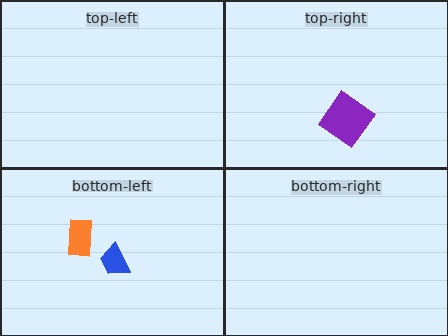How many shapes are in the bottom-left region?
2.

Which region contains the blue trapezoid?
The bottom-left region.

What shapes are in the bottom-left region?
The orange rectangle, the blue trapezoid.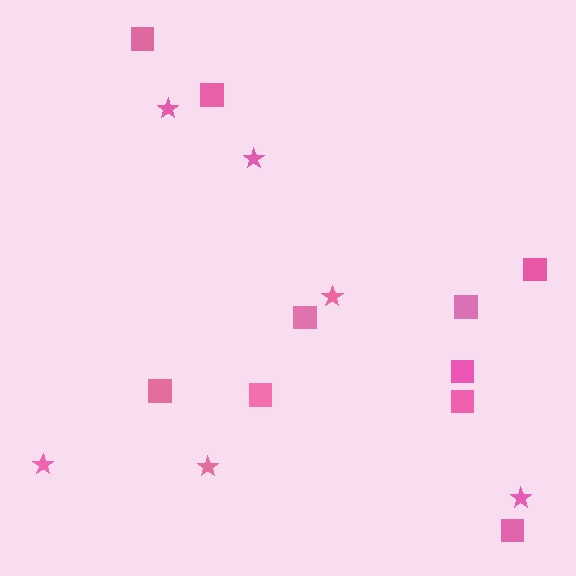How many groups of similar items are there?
There are 2 groups: one group of squares (10) and one group of stars (6).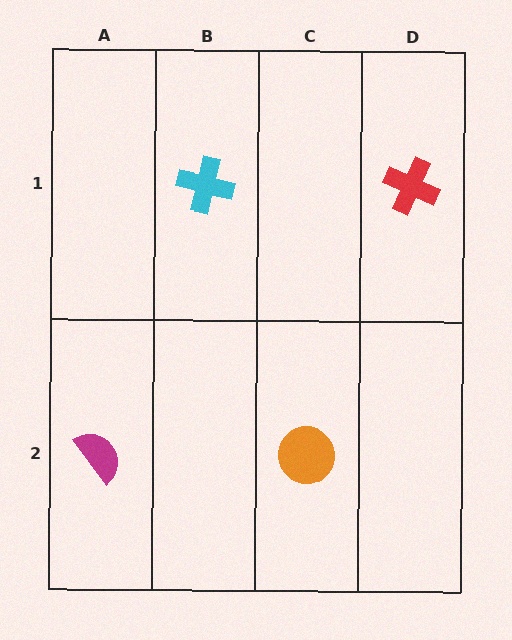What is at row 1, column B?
A cyan cross.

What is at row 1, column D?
A red cross.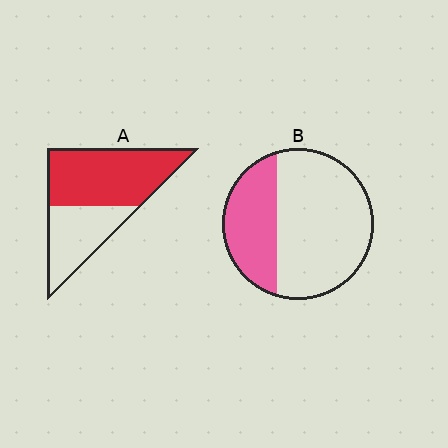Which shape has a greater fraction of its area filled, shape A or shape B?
Shape A.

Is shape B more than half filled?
No.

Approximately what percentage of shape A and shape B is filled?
A is approximately 60% and B is approximately 35%.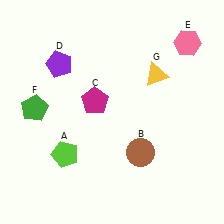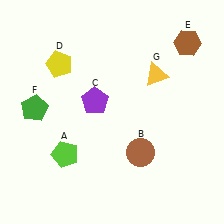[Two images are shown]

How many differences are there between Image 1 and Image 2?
There are 3 differences between the two images.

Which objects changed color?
C changed from magenta to purple. D changed from purple to yellow. E changed from pink to brown.